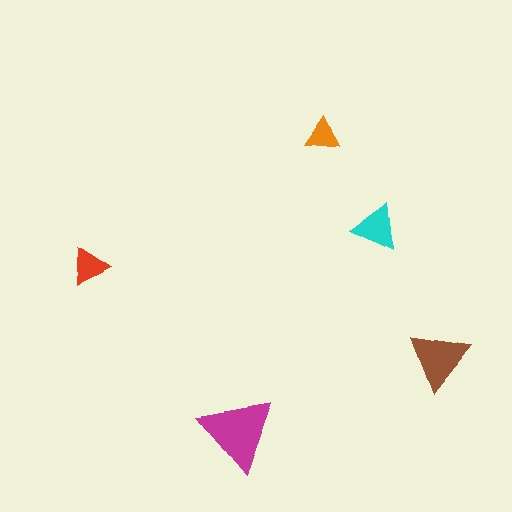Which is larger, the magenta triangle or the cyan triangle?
The magenta one.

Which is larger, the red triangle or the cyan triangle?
The cyan one.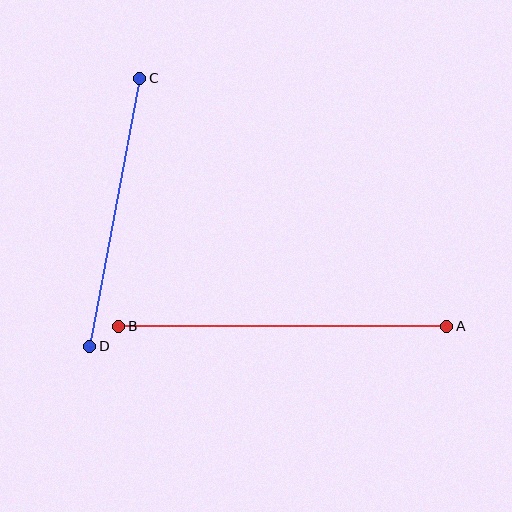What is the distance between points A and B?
The distance is approximately 328 pixels.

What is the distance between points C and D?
The distance is approximately 272 pixels.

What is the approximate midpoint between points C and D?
The midpoint is at approximately (115, 212) pixels.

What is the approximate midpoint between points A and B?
The midpoint is at approximately (283, 326) pixels.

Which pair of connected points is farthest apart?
Points A and B are farthest apart.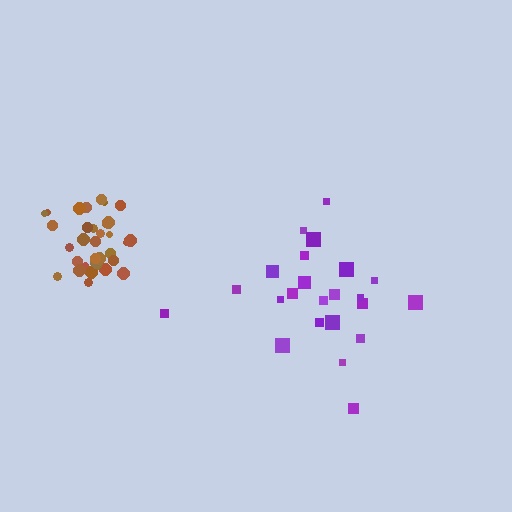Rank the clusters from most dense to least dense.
brown, purple.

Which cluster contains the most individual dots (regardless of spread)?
Brown (34).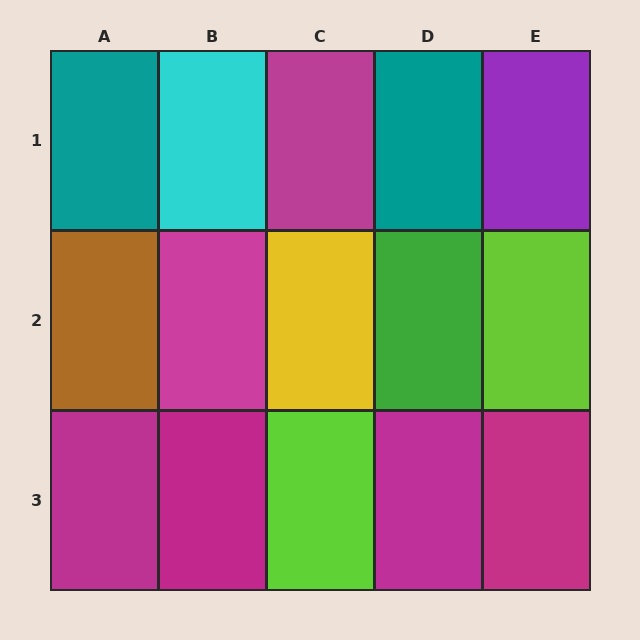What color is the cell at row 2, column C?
Yellow.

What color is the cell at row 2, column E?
Lime.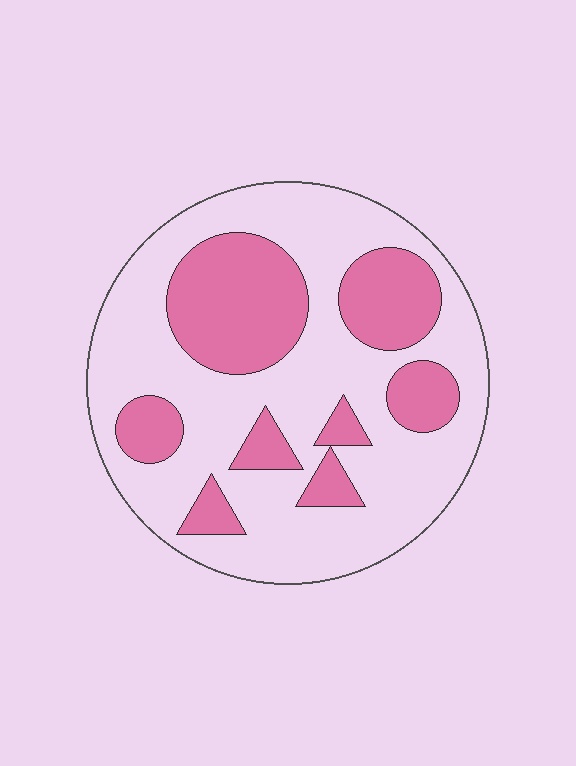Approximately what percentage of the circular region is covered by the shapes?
Approximately 30%.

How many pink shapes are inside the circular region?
8.